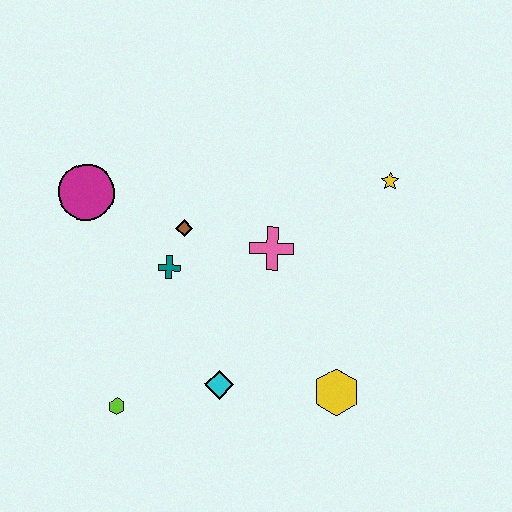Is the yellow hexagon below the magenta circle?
Yes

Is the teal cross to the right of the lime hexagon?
Yes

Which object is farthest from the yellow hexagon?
The magenta circle is farthest from the yellow hexagon.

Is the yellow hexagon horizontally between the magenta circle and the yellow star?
Yes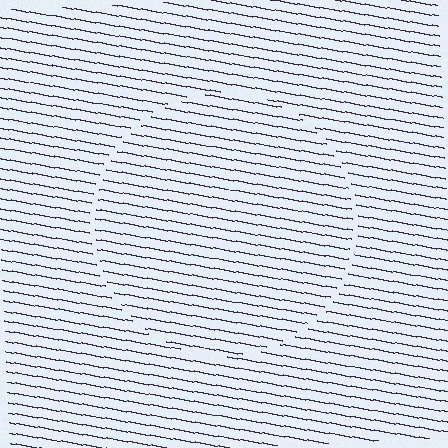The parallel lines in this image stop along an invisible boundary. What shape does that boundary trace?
An illusory circle. The interior of the shape contains the same grating, shifted by half a period — the contour is defined by the phase discontinuity where line-ends from the inner and outer gratings abut.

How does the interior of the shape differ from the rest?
The interior of the shape contains the same grating, shifted by half a period — the contour is defined by the phase discontinuity where line-ends from the inner and outer gratings abut.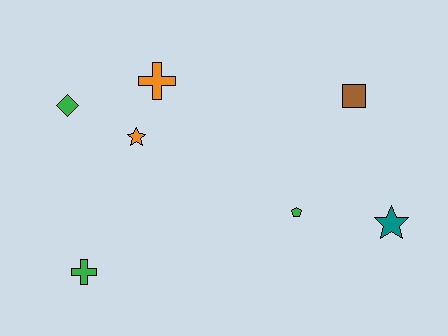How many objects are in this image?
There are 7 objects.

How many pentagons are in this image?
There is 1 pentagon.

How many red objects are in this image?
There are no red objects.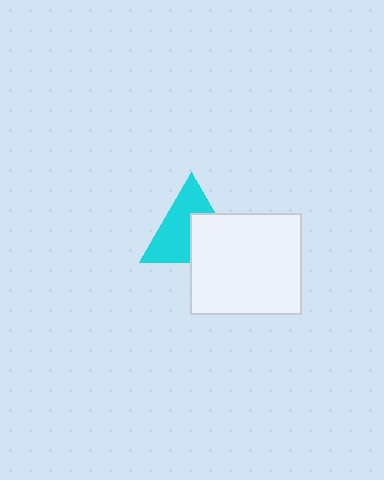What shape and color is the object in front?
The object in front is a white rectangle.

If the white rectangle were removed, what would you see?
You would see the complete cyan triangle.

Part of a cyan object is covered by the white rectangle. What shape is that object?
It is a triangle.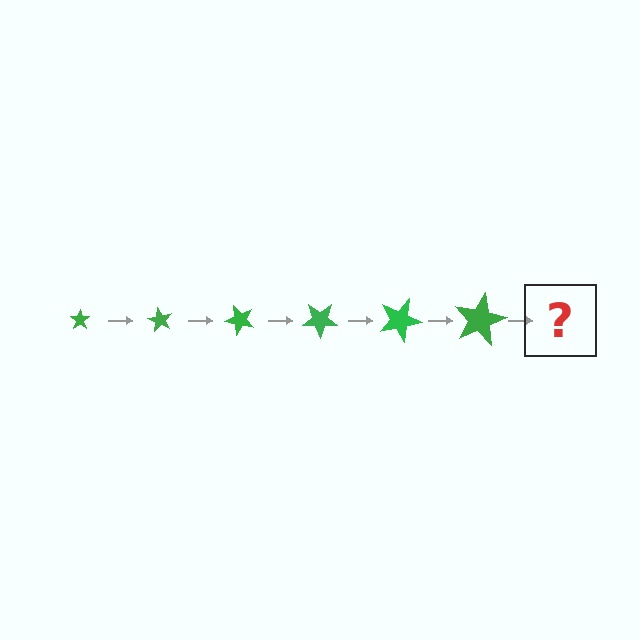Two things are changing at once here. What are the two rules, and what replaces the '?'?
The two rules are that the star grows larger each step and it rotates 60 degrees each step. The '?' should be a star, larger than the previous one and rotated 360 degrees from the start.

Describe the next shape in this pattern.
It should be a star, larger than the previous one and rotated 360 degrees from the start.